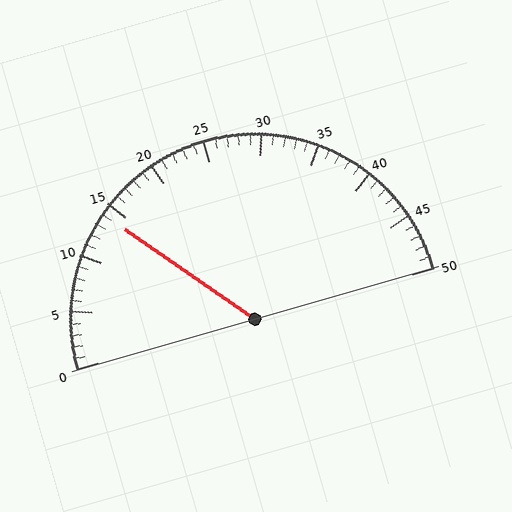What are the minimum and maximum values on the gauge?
The gauge ranges from 0 to 50.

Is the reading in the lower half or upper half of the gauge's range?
The reading is in the lower half of the range (0 to 50).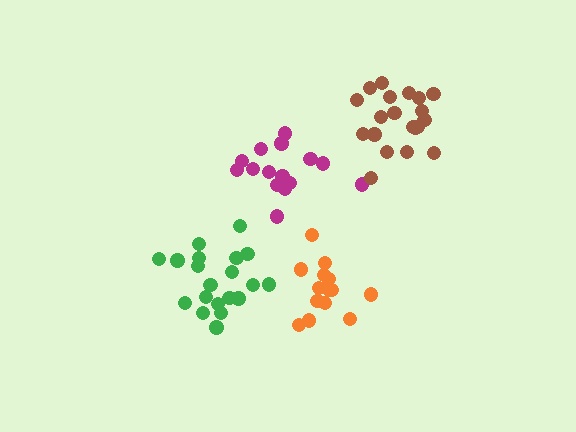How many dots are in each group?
Group 1: 15 dots, Group 2: 20 dots, Group 3: 20 dots, Group 4: 14 dots (69 total).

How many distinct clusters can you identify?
There are 4 distinct clusters.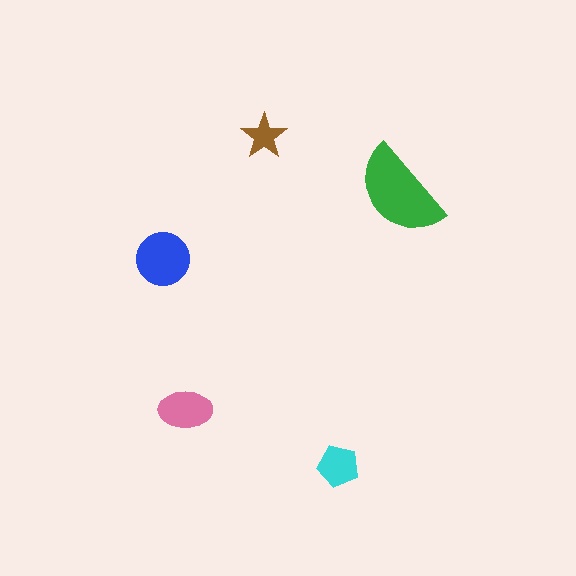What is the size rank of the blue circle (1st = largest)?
2nd.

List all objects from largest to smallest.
The green semicircle, the blue circle, the pink ellipse, the cyan pentagon, the brown star.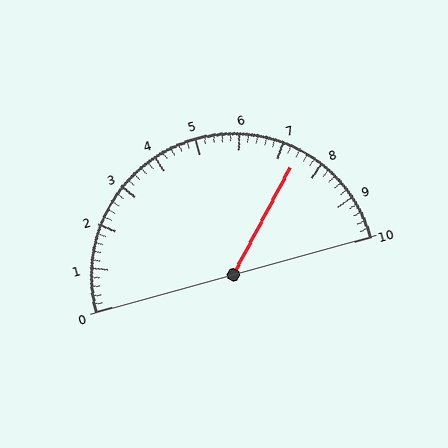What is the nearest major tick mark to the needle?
The nearest major tick mark is 7.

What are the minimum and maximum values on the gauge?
The gauge ranges from 0 to 10.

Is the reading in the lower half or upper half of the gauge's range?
The reading is in the upper half of the range (0 to 10).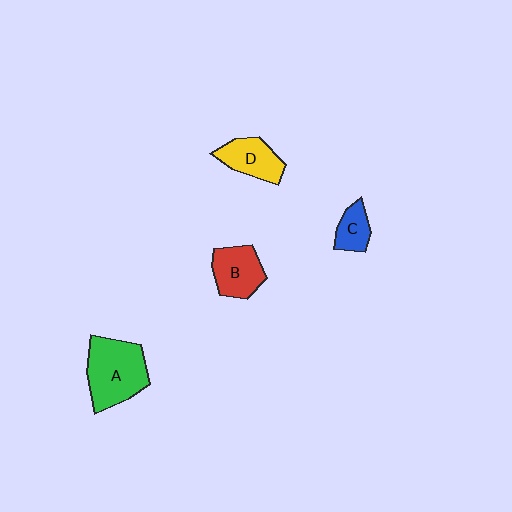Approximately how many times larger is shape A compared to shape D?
Approximately 1.7 times.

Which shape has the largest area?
Shape A (green).